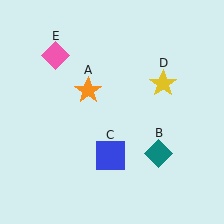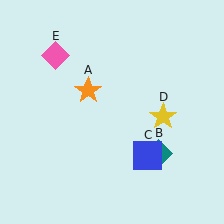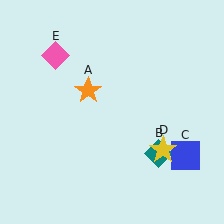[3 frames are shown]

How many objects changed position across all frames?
2 objects changed position: blue square (object C), yellow star (object D).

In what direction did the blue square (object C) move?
The blue square (object C) moved right.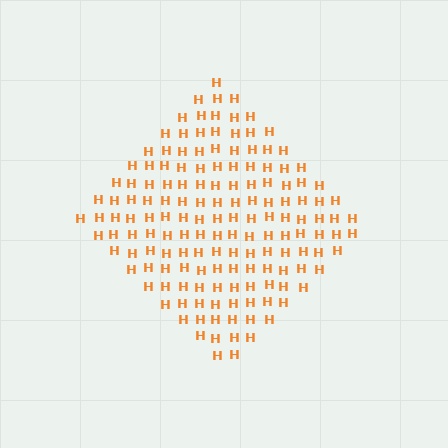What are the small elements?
The small elements are letter H's.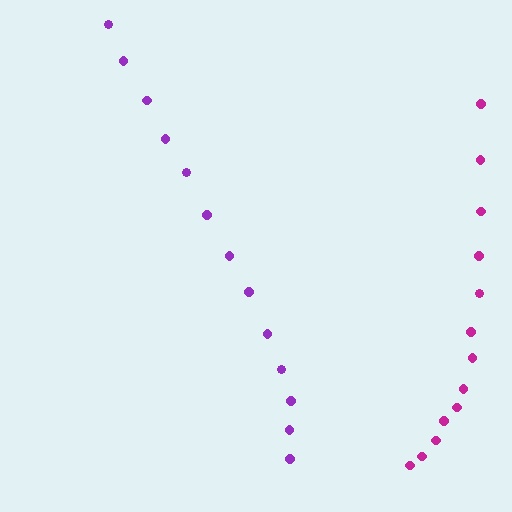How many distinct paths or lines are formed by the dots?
There are 2 distinct paths.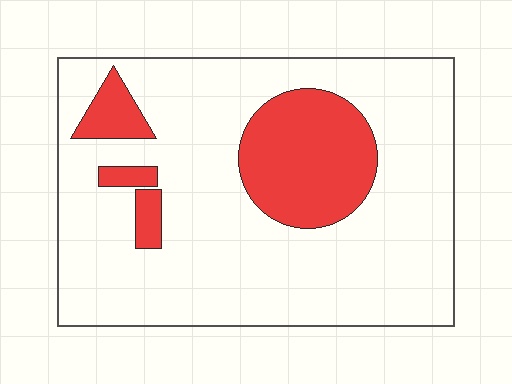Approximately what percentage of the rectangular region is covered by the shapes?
Approximately 20%.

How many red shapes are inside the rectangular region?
4.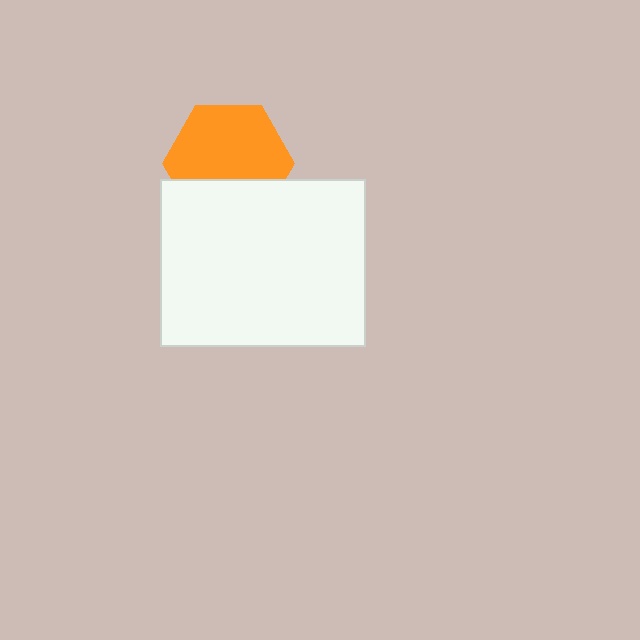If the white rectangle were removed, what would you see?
You would see the complete orange hexagon.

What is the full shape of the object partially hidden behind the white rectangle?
The partially hidden object is an orange hexagon.